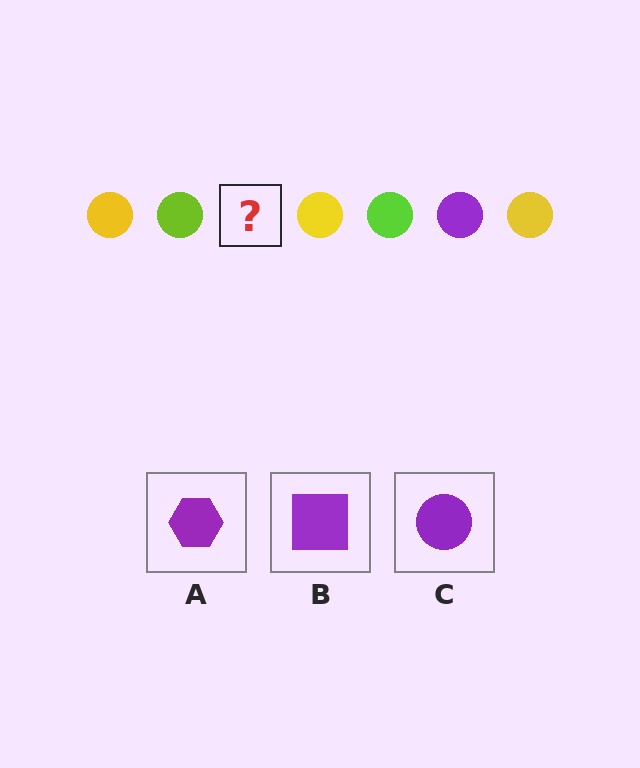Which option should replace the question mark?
Option C.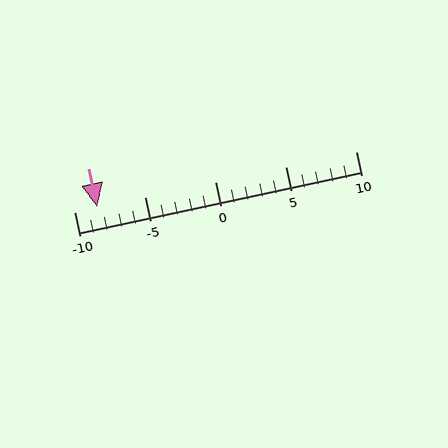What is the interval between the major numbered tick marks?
The major tick marks are spaced 5 units apart.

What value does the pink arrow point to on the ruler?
The pink arrow points to approximately -8.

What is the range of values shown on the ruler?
The ruler shows values from -10 to 10.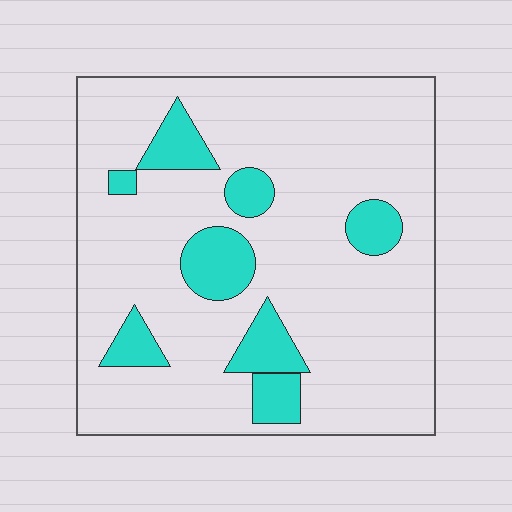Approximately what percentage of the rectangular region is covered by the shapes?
Approximately 15%.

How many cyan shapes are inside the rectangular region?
8.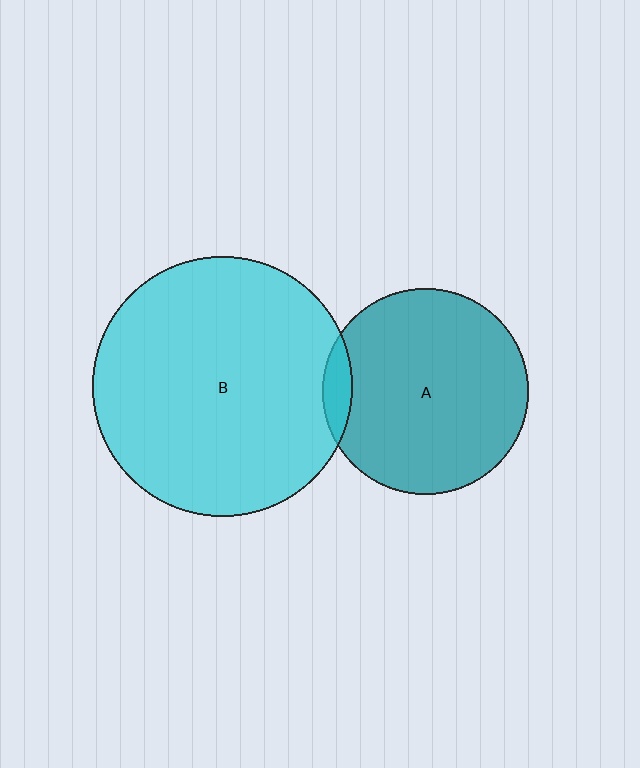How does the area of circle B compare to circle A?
Approximately 1.6 times.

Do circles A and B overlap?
Yes.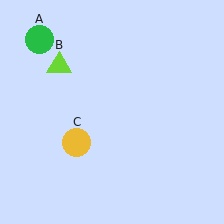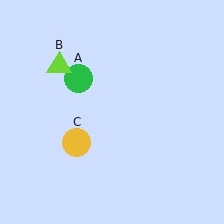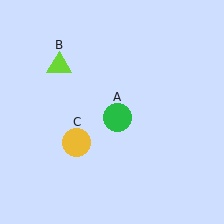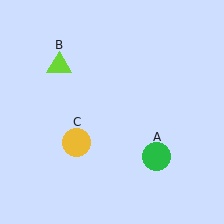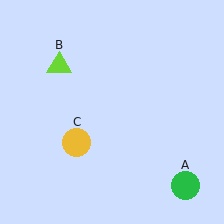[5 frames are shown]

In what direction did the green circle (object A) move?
The green circle (object A) moved down and to the right.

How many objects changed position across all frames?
1 object changed position: green circle (object A).